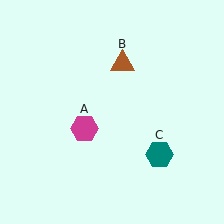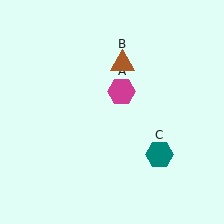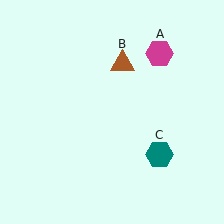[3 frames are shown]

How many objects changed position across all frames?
1 object changed position: magenta hexagon (object A).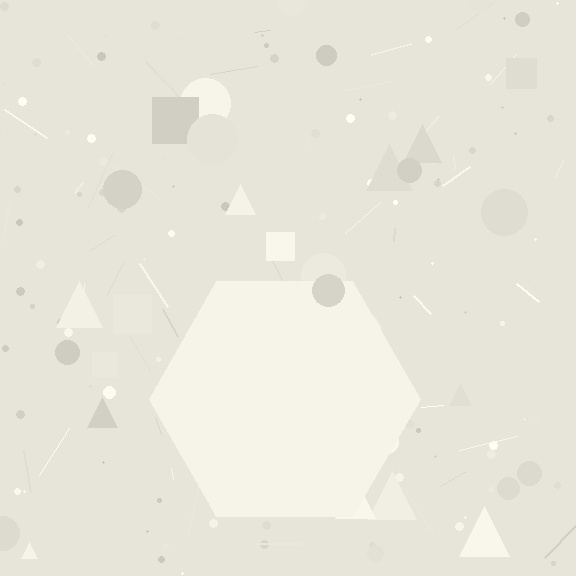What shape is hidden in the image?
A hexagon is hidden in the image.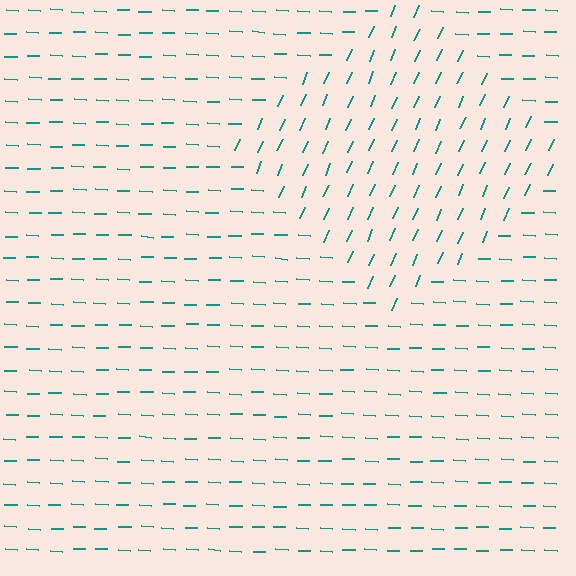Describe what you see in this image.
The image is filled with small teal line segments. A diamond region in the image has lines oriented differently from the surrounding lines, creating a visible texture boundary.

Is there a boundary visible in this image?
Yes, there is a texture boundary formed by a change in line orientation.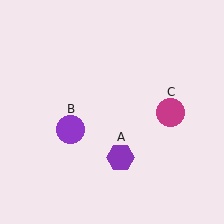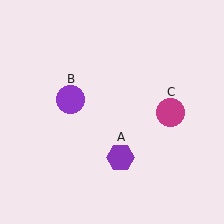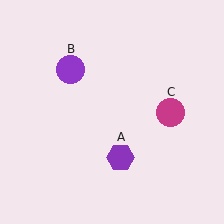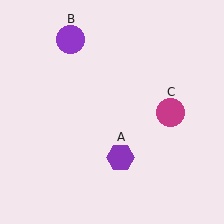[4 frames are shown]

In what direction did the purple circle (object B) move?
The purple circle (object B) moved up.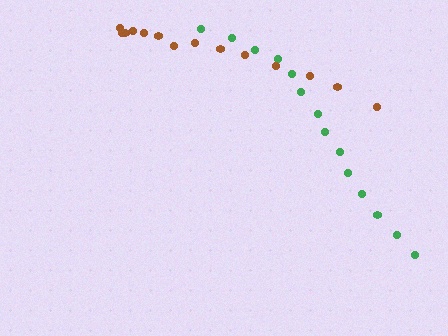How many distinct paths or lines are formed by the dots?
There are 2 distinct paths.